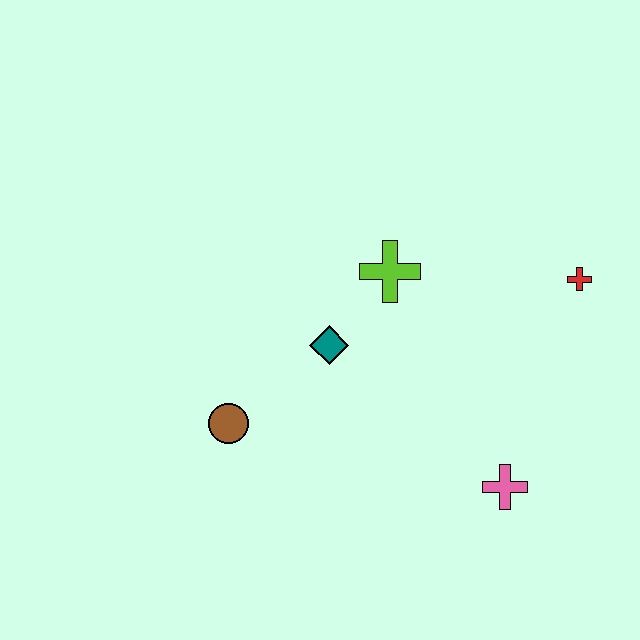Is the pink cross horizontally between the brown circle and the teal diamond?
No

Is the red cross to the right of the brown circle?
Yes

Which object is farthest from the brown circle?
The red cross is farthest from the brown circle.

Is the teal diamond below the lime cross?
Yes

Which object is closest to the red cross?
The lime cross is closest to the red cross.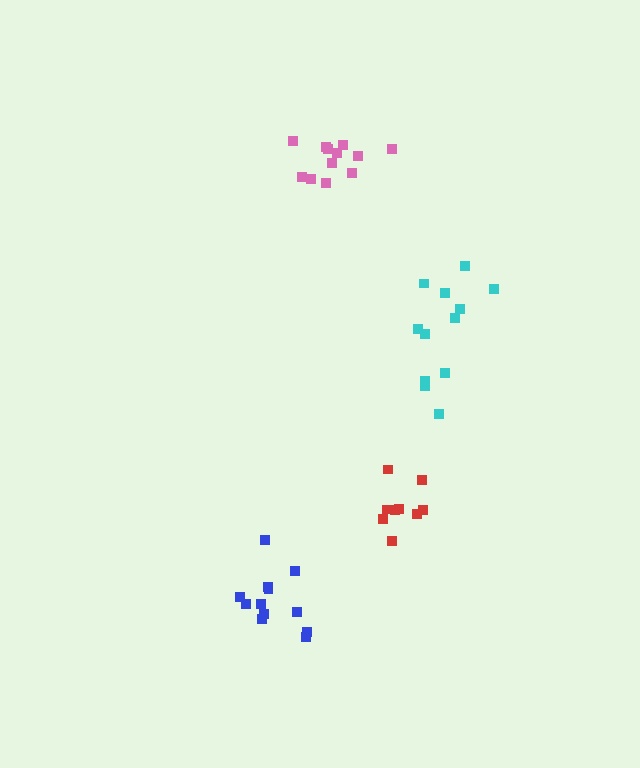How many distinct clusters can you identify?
There are 4 distinct clusters.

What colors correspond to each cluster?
The clusters are colored: pink, red, blue, cyan.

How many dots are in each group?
Group 1: 12 dots, Group 2: 9 dots, Group 3: 12 dots, Group 4: 12 dots (45 total).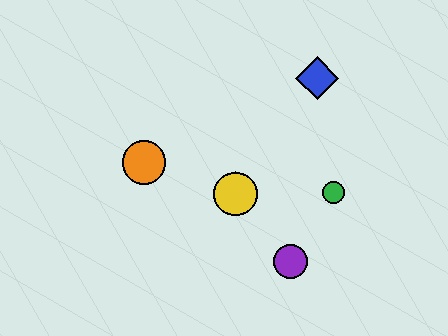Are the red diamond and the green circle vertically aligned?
No, the red diamond is at x≈236 and the green circle is at x≈334.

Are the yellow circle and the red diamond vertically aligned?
Yes, both are at x≈236.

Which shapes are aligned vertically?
The red diamond, the yellow circle are aligned vertically.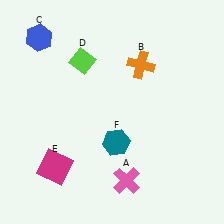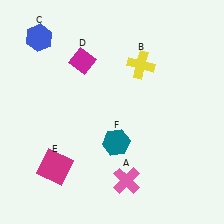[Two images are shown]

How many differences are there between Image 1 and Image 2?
There are 2 differences between the two images.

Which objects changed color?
B changed from orange to yellow. D changed from lime to magenta.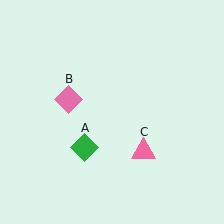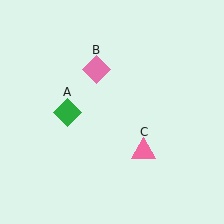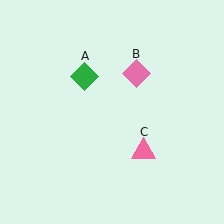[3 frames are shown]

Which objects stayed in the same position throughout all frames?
Pink triangle (object C) remained stationary.